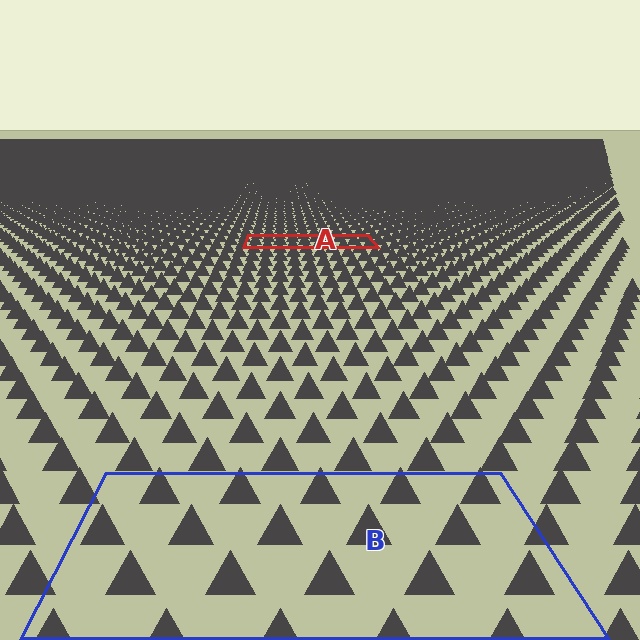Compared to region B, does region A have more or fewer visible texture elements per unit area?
Region A has more texture elements per unit area — they are packed more densely because it is farther away.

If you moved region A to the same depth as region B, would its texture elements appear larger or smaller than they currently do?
They would appear larger. At a closer depth, the same texture elements are projected at a bigger on-screen size.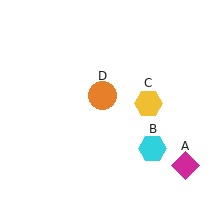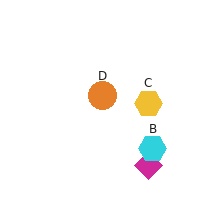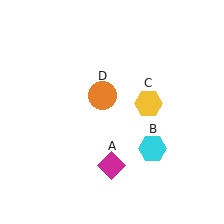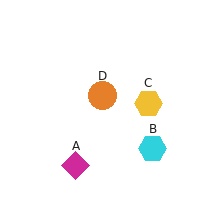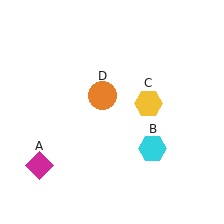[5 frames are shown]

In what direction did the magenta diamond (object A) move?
The magenta diamond (object A) moved left.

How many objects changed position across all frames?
1 object changed position: magenta diamond (object A).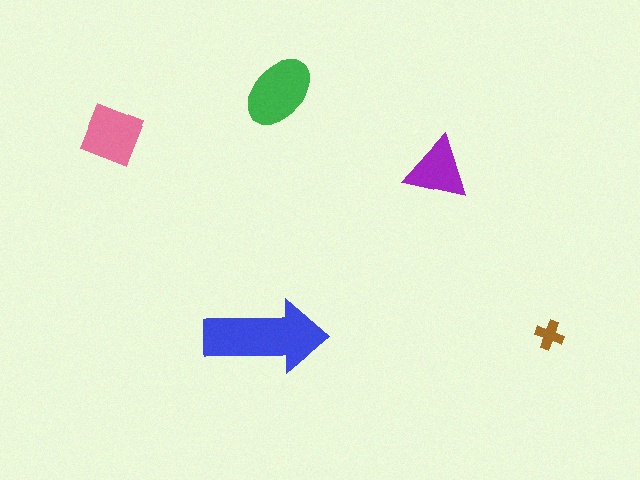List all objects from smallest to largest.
The brown cross, the purple triangle, the pink diamond, the green ellipse, the blue arrow.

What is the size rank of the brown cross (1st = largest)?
5th.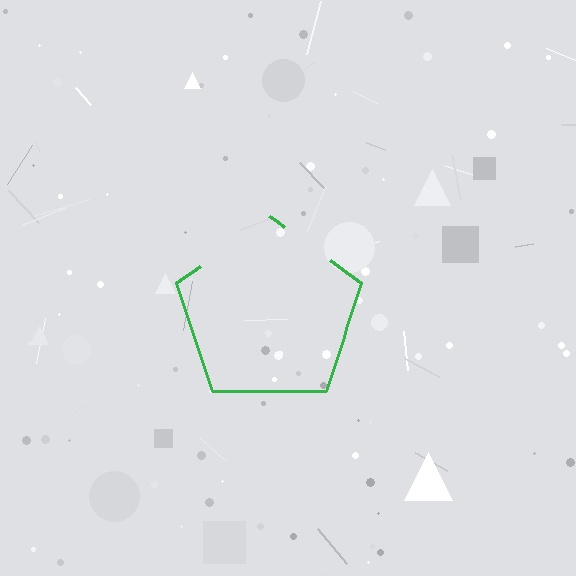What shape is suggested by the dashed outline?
The dashed outline suggests a pentagon.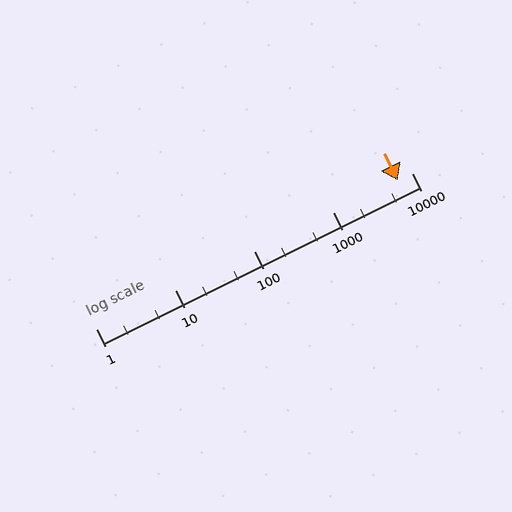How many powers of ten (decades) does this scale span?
The scale spans 4 decades, from 1 to 10000.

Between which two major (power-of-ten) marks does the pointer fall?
The pointer is between 1000 and 10000.